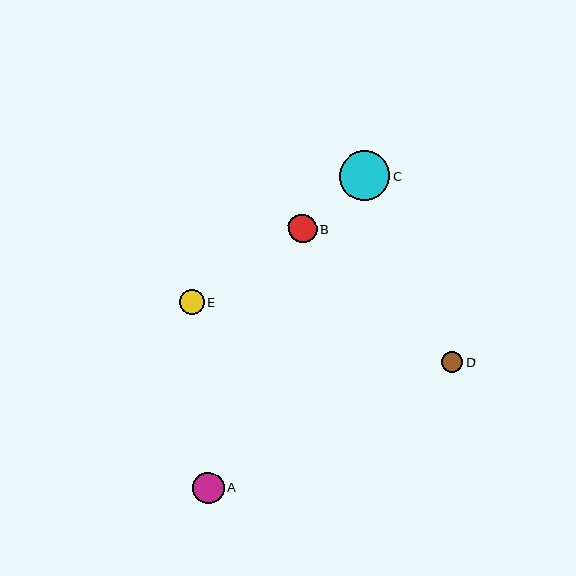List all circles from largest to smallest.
From largest to smallest: C, A, B, E, D.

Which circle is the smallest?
Circle D is the smallest with a size of approximately 21 pixels.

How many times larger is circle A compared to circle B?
Circle A is approximately 1.1 times the size of circle B.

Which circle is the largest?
Circle C is the largest with a size of approximately 50 pixels.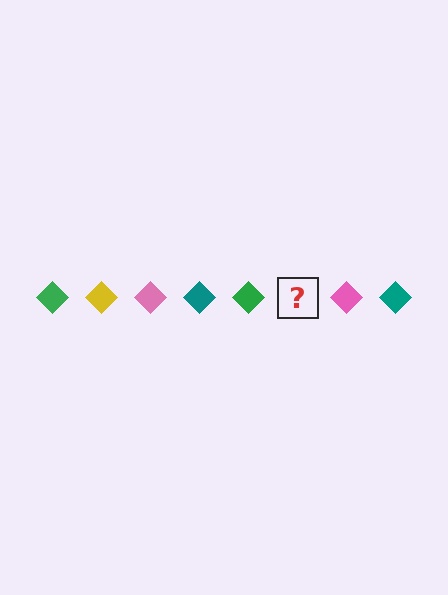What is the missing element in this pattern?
The missing element is a yellow diamond.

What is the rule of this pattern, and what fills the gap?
The rule is that the pattern cycles through green, yellow, pink, teal diamonds. The gap should be filled with a yellow diamond.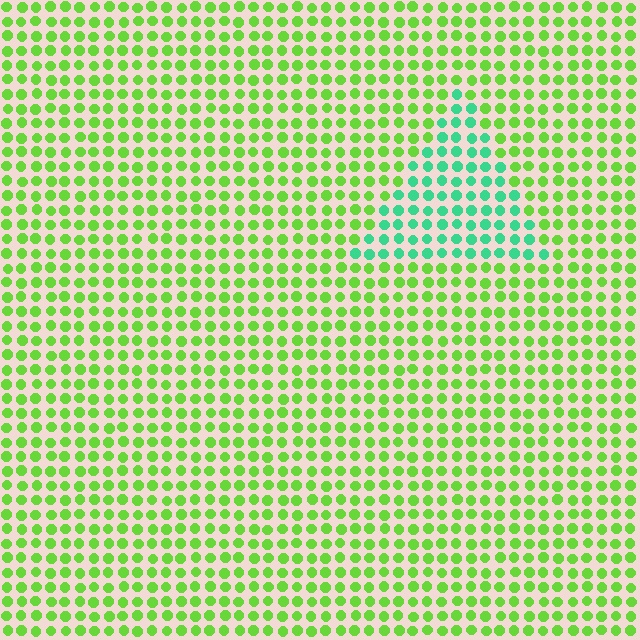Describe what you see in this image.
The image is filled with small lime elements in a uniform arrangement. A triangle-shaped region is visible where the elements are tinted to a slightly different hue, forming a subtle color boundary.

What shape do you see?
I see a triangle.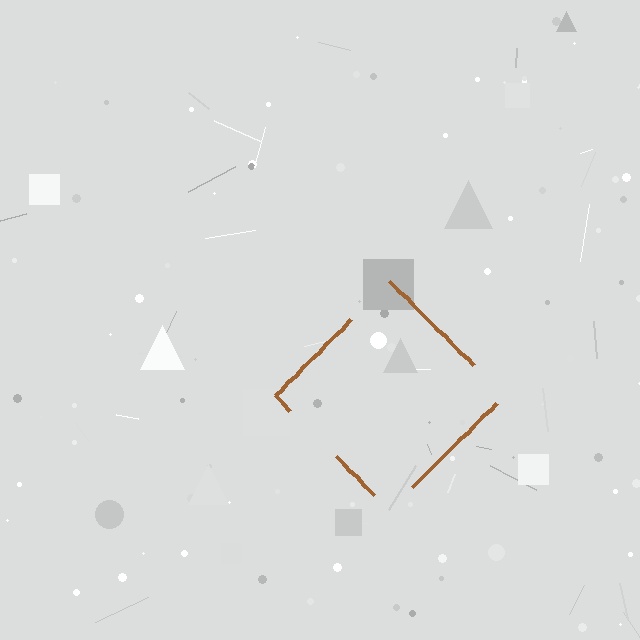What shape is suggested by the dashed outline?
The dashed outline suggests a diamond.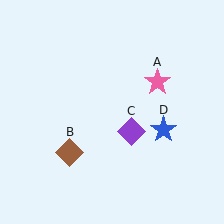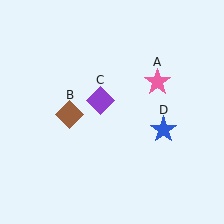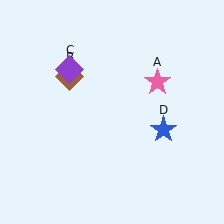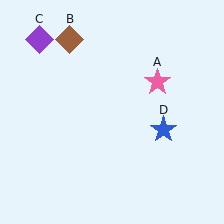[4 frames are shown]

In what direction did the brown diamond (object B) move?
The brown diamond (object B) moved up.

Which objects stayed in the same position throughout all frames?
Pink star (object A) and blue star (object D) remained stationary.